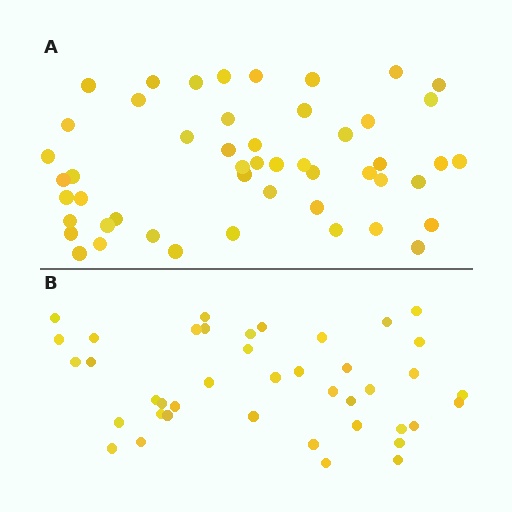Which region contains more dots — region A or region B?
Region A (the top region) has more dots.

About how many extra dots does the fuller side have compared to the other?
Region A has roughly 8 or so more dots than region B.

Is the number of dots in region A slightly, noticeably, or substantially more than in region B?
Region A has only slightly more — the two regions are fairly close. The ratio is roughly 1.2 to 1.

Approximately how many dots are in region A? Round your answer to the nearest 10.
About 50 dots.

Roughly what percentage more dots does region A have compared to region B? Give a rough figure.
About 20% more.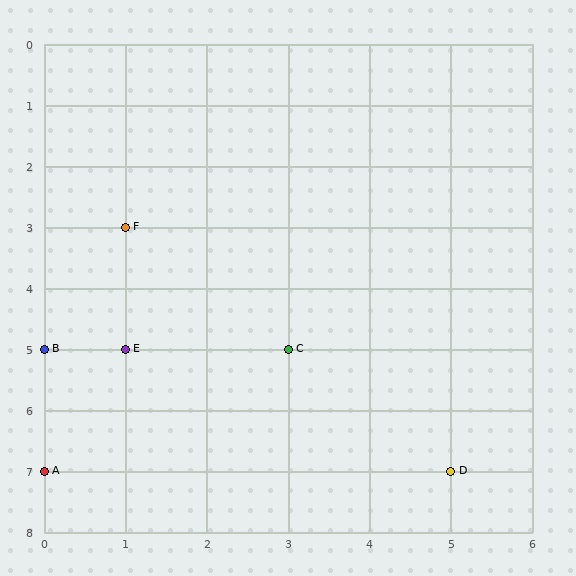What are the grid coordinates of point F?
Point F is at grid coordinates (1, 3).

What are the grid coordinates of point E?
Point E is at grid coordinates (1, 5).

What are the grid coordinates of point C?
Point C is at grid coordinates (3, 5).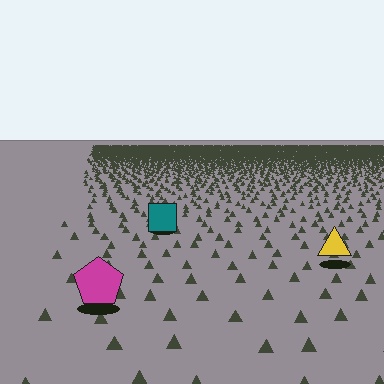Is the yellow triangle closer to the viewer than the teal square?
Yes. The yellow triangle is closer — you can tell from the texture gradient: the ground texture is coarser near it.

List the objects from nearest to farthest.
From nearest to farthest: the magenta pentagon, the yellow triangle, the teal square.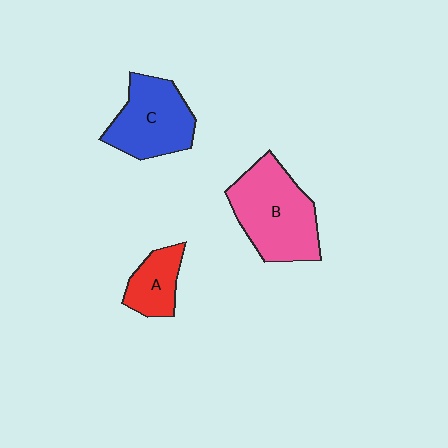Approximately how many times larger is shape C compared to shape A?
Approximately 1.8 times.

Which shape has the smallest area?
Shape A (red).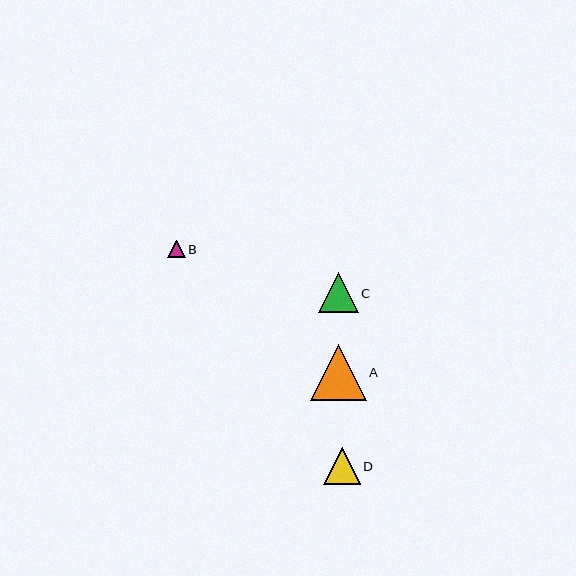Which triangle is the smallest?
Triangle B is the smallest with a size of approximately 18 pixels.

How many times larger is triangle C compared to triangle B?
Triangle C is approximately 2.2 times the size of triangle B.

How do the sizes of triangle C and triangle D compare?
Triangle C and triangle D are approximately the same size.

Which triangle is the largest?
Triangle A is the largest with a size of approximately 56 pixels.